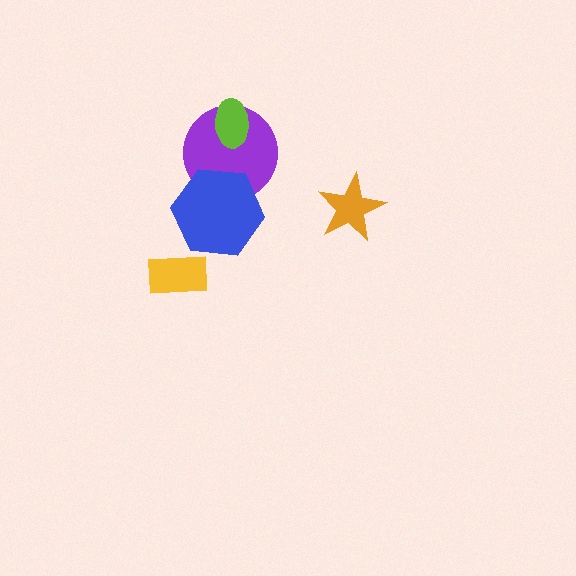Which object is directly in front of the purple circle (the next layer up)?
The lime ellipse is directly in front of the purple circle.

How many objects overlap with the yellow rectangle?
0 objects overlap with the yellow rectangle.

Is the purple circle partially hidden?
Yes, it is partially covered by another shape.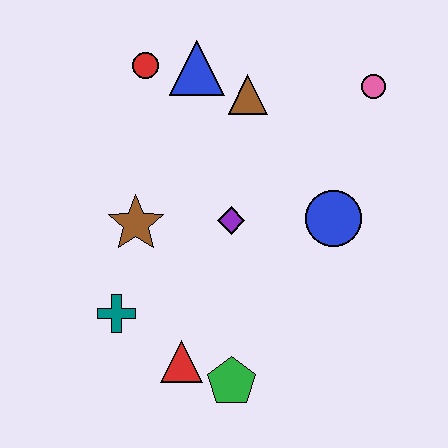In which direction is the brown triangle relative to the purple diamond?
The brown triangle is above the purple diamond.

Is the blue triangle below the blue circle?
No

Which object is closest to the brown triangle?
The blue triangle is closest to the brown triangle.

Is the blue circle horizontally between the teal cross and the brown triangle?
No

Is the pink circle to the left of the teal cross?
No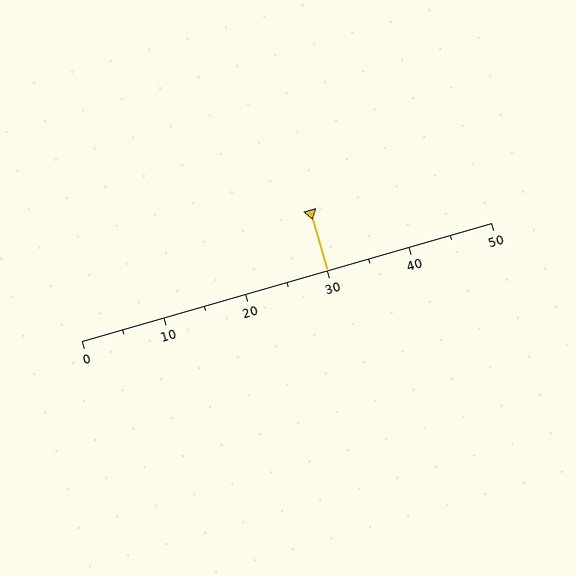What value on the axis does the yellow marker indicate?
The marker indicates approximately 30.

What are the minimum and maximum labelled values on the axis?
The axis runs from 0 to 50.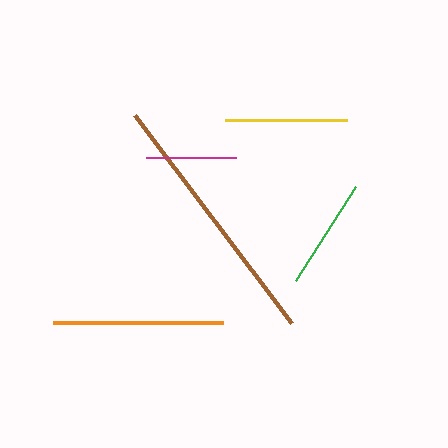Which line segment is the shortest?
The magenta line is the shortest at approximately 90 pixels.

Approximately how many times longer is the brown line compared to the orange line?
The brown line is approximately 1.5 times the length of the orange line.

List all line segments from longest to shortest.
From longest to shortest: brown, orange, yellow, green, magenta.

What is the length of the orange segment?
The orange segment is approximately 170 pixels long.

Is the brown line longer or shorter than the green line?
The brown line is longer than the green line.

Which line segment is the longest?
The brown line is the longest at approximately 260 pixels.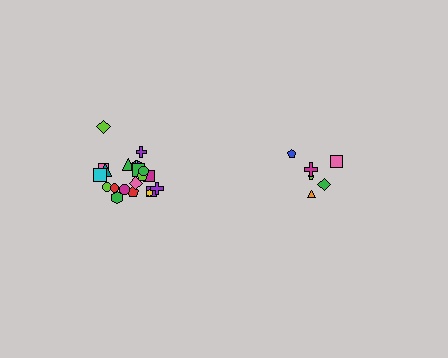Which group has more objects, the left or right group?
The left group.